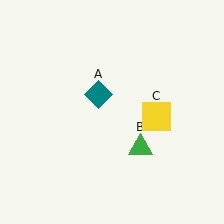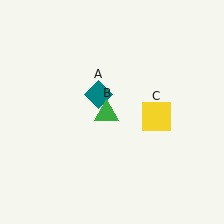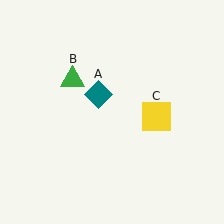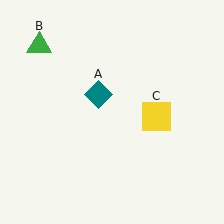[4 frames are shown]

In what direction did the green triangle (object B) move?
The green triangle (object B) moved up and to the left.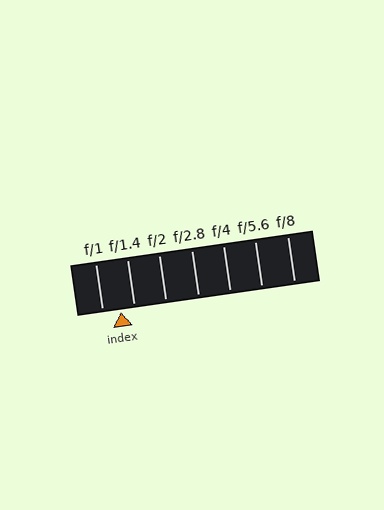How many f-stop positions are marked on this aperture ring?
There are 7 f-stop positions marked.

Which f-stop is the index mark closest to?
The index mark is closest to f/1.4.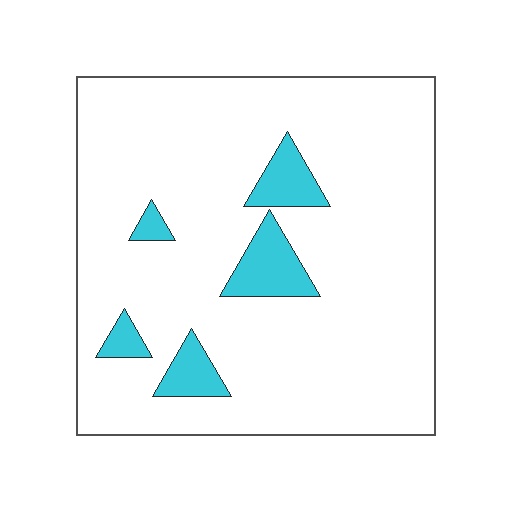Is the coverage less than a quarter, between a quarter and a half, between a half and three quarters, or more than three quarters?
Less than a quarter.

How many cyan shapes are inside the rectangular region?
5.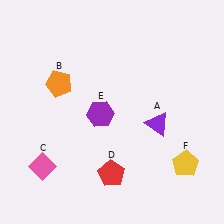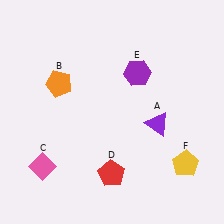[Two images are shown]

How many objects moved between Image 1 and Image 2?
1 object moved between the two images.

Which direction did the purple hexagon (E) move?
The purple hexagon (E) moved up.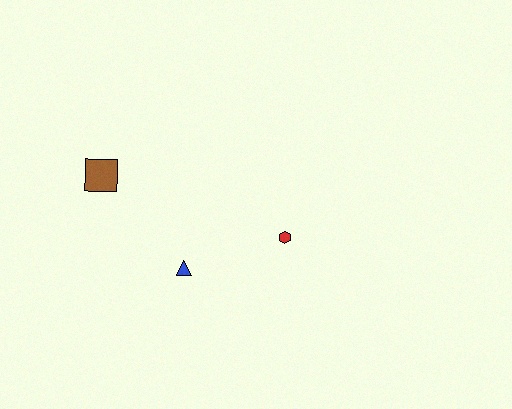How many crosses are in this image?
There are no crosses.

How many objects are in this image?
There are 3 objects.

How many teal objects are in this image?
There are no teal objects.